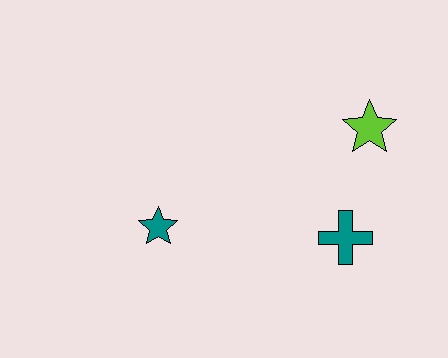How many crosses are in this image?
There is 1 cross.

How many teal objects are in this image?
There are 2 teal objects.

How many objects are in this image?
There are 3 objects.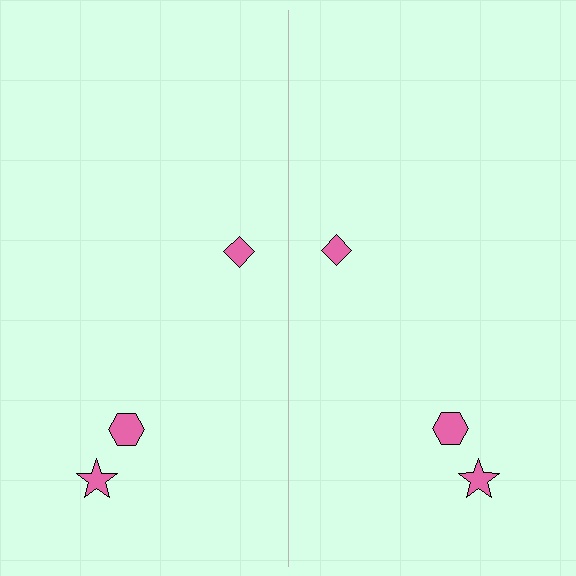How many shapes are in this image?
There are 6 shapes in this image.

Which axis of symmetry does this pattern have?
The pattern has a vertical axis of symmetry running through the center of the image.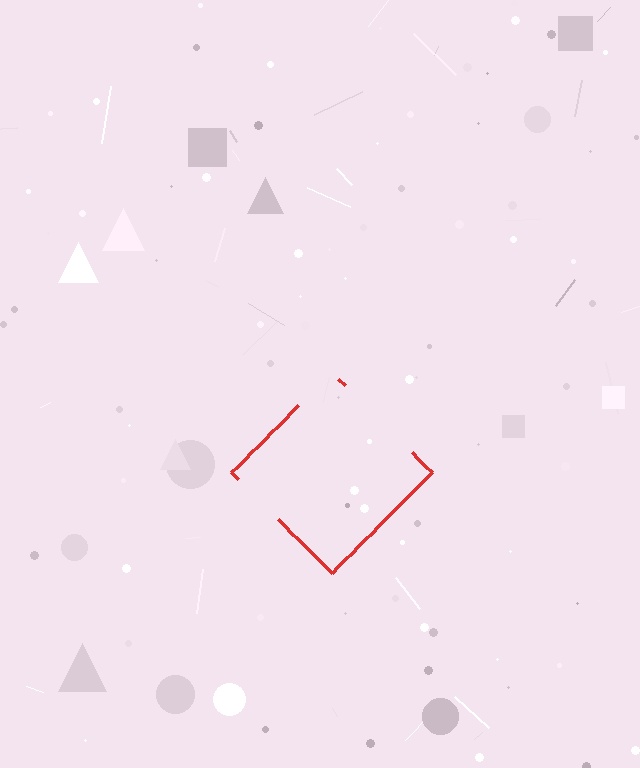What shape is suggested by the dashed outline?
The dashed outline suggests a diamond.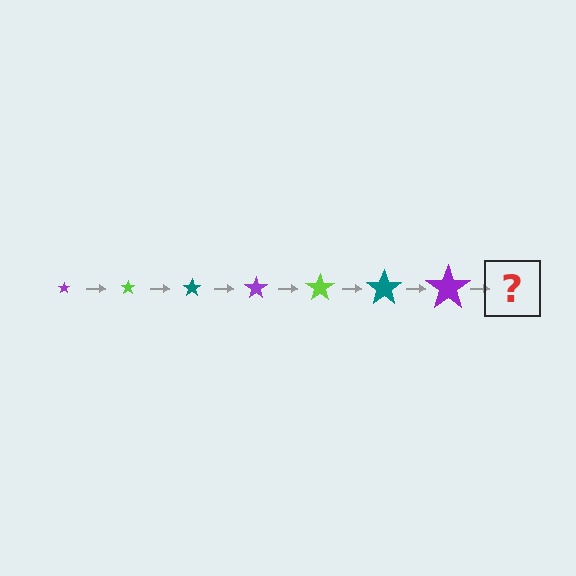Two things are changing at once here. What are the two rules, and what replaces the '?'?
The two rules are that the star grows larger each step and the color cycles through purple, lime, and teal. The '?' should be a lime star, larger than the previous one.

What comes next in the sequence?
The next element should be a lime star, larger than the previous one.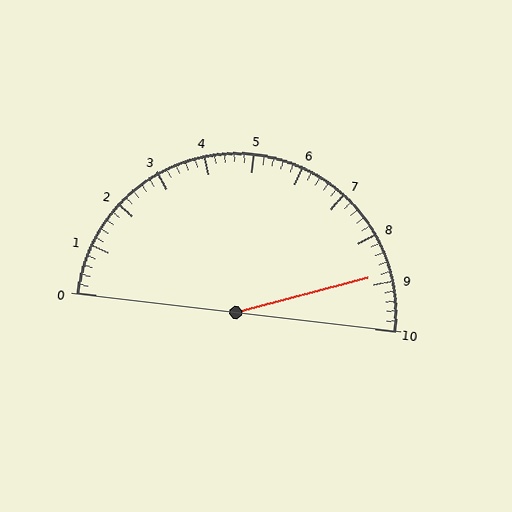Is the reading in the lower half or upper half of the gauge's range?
The reading is in the upper half of the range (0 to 10).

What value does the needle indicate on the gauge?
The needle indicates approximately 8.8.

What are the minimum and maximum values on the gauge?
The gauge ranges from 0 to 10.